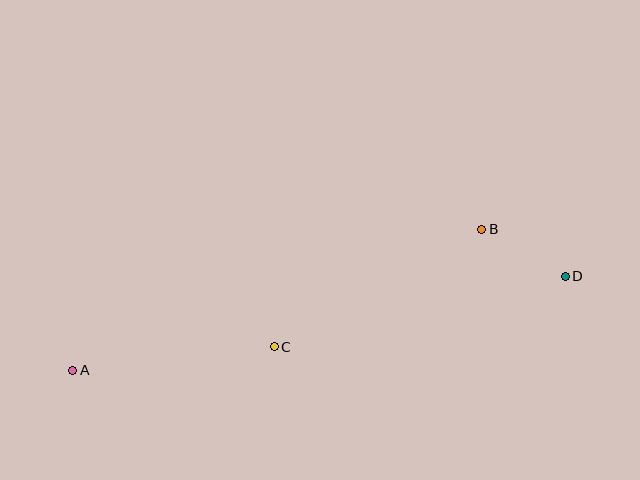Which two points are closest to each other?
Points B and D are closest to each other.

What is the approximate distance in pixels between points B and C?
The distance between B and C is approximately 238 pixels.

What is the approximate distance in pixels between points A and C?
The distance between A and C is approximately 203 pixels.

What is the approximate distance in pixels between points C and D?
The distance between C and D is approximately 299 pixels.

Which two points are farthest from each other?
Points A and D are farthest from each other.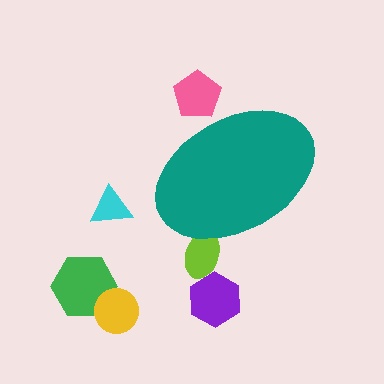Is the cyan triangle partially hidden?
No, the cyan triangle is fully visible.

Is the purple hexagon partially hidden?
No, the purple hexagon is fully visible.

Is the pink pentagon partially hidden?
Yes, the pink pentagon is partially hidden behind the teal ellipse.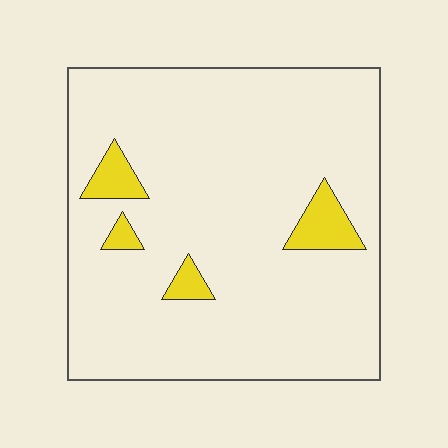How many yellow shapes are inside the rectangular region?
4.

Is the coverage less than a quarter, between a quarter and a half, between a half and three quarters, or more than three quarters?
Less than a quarter.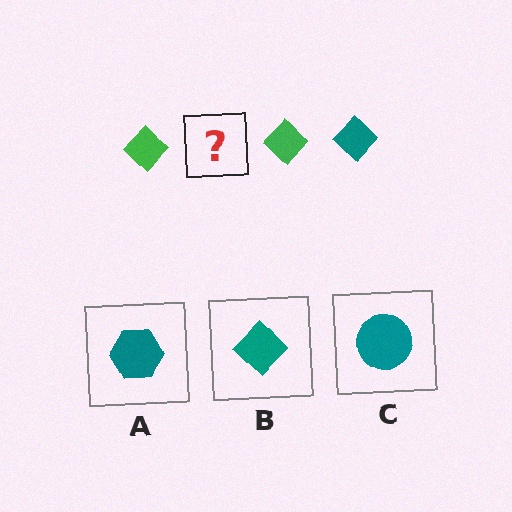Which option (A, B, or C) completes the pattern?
B.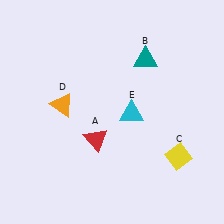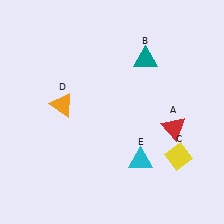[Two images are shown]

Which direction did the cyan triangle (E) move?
The cyan triangle (E) moved down.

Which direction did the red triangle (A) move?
The red triangle (A) moved right.